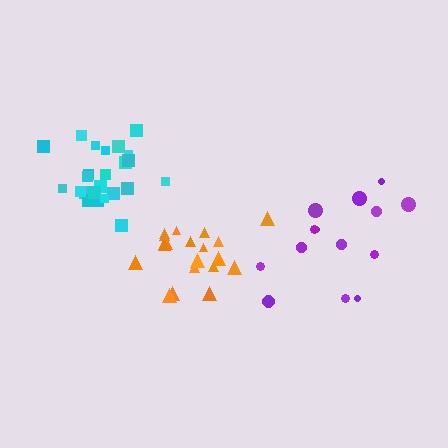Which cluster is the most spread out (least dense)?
Purple.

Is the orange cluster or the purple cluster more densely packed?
Orange.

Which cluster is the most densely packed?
Cyan.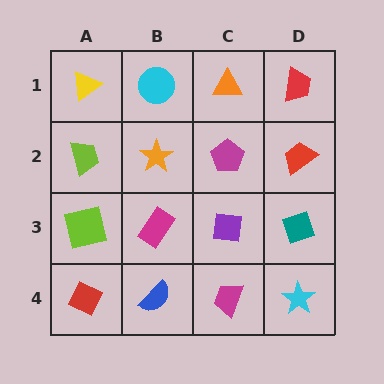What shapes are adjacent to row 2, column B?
A cyan circle (row 1, column B), a magenta rectangle (row 3, column B), a lime trapezoid (row 2, column A), a magenta pentagon (row 2, column C).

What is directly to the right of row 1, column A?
A cyan circle.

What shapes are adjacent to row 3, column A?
A lime trapezoid (row 2, column A), a red diamond (row 4, column A), a magenta rectangle (row 3, column B).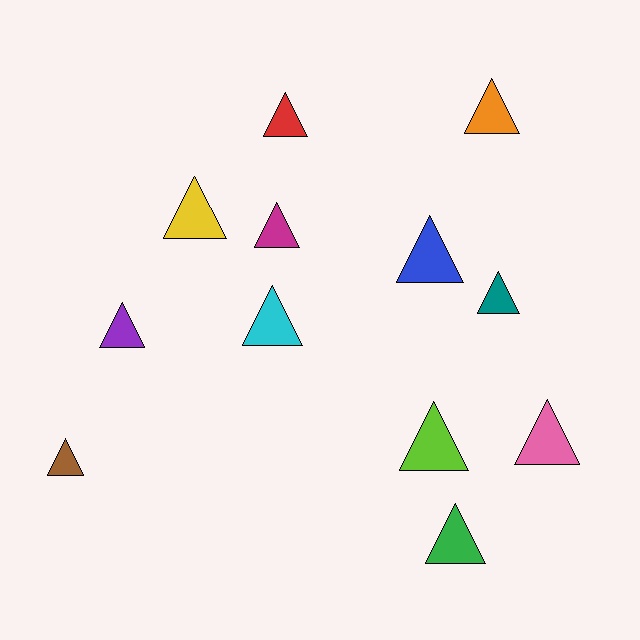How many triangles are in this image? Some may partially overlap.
There are 12 triangles.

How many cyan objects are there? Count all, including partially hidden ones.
There is 1 cyan object.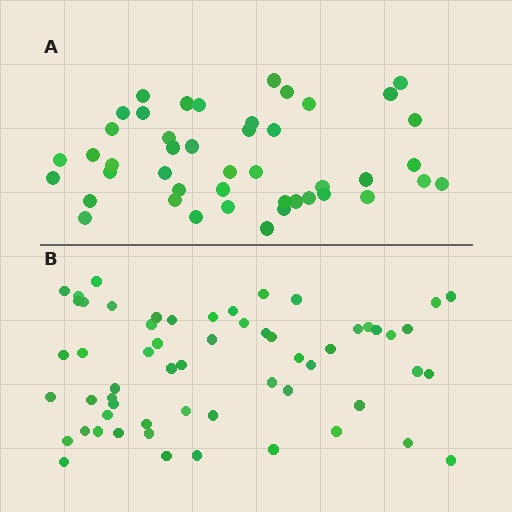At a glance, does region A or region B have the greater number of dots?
Region B (the bottom region) has more dots.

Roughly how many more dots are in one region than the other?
Region B has approximately 15 more dots than region A.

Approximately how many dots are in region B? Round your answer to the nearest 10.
About 60 dots. (The exact count is 59, which rounds to 60.)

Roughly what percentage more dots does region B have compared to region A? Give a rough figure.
About 30% more.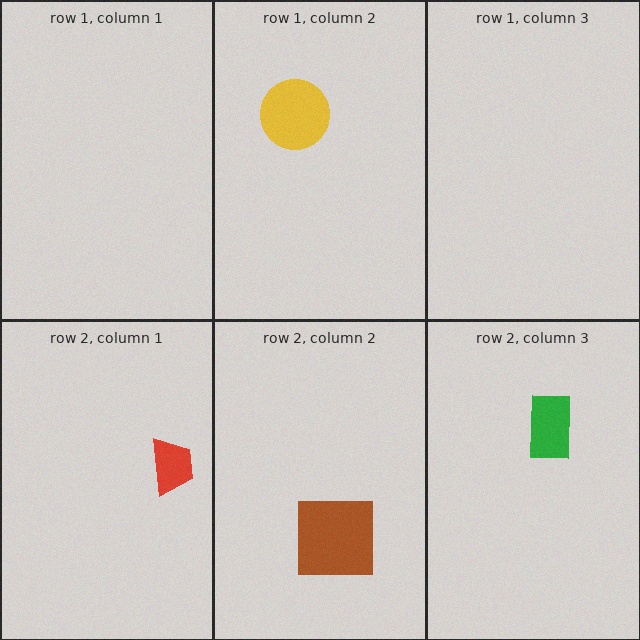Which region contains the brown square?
The row 2, column 2 region.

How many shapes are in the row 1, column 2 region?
1.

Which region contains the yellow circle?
The row 1, column 2 region.